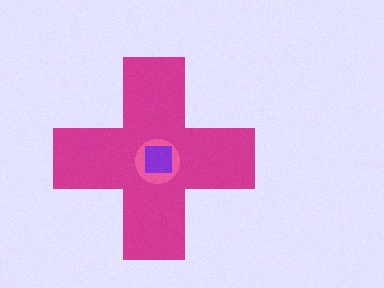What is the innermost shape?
The purple square.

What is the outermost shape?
The magenta cross.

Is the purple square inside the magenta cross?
Yes.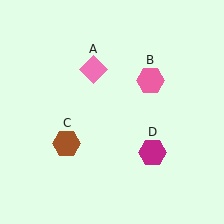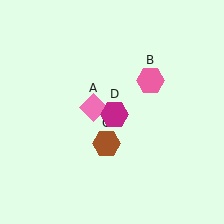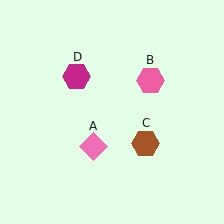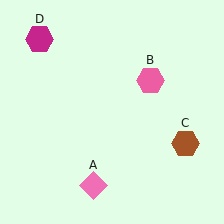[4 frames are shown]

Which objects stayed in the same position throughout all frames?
Pink hexagon (object B) remained stationary.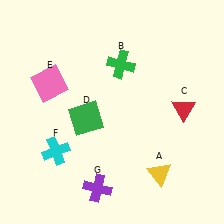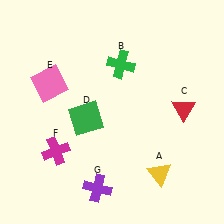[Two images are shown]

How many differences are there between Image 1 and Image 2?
There is 1 difference between the two images.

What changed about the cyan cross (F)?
In Image 1, F is cyan. In Image 2, it changed to magenta.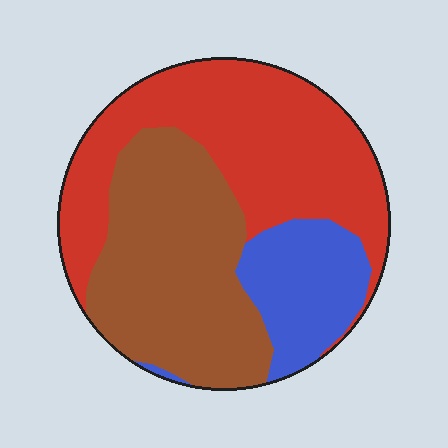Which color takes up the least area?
Blue, at roughly 15%.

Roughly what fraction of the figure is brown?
Brown covers about 40% of the figure.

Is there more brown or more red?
Red.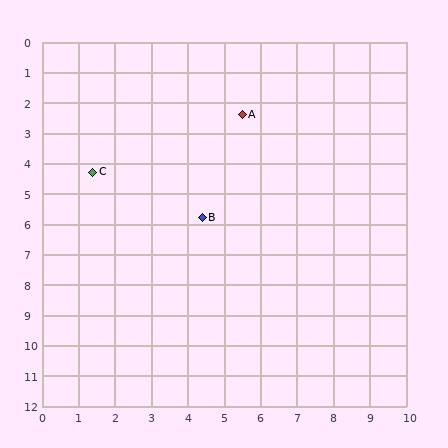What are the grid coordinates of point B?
Point B is at approximately (4.4, 5.8).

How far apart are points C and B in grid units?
Points C and B are about 3.4 grid units apart.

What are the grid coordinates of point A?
Point A is at approximately (5.5, 2.4).